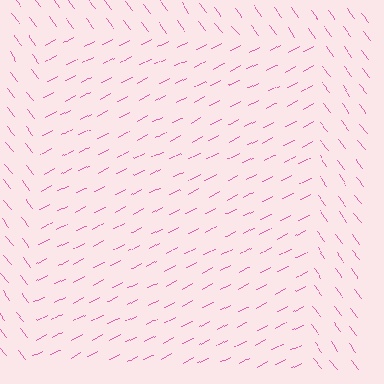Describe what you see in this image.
The image is filled with small pink line segments. A rectangle region in the image has lines oriented differently from the surrounding lines, creating a visible texture boundary.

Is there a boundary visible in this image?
Yes, there is a texture boundary formed by a change in line orientation.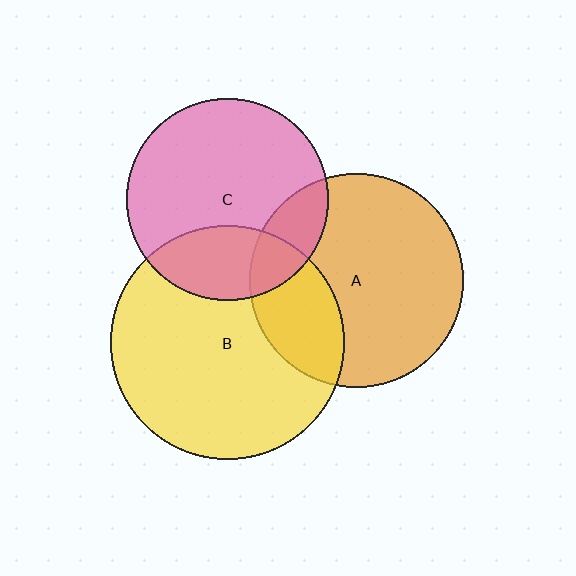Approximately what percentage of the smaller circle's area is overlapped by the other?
Approximately 25%.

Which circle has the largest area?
Circle B (yellow).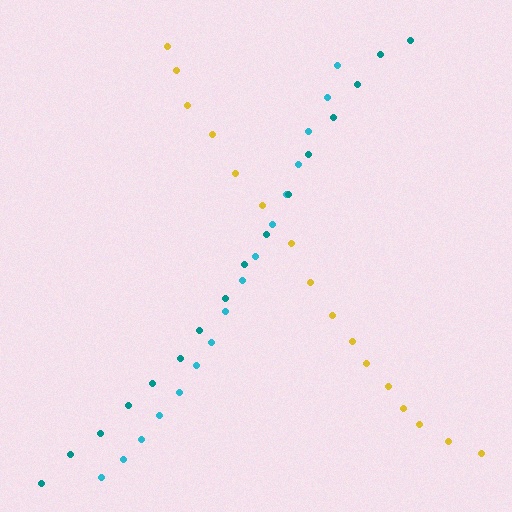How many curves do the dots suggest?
There are 3 distinct paths.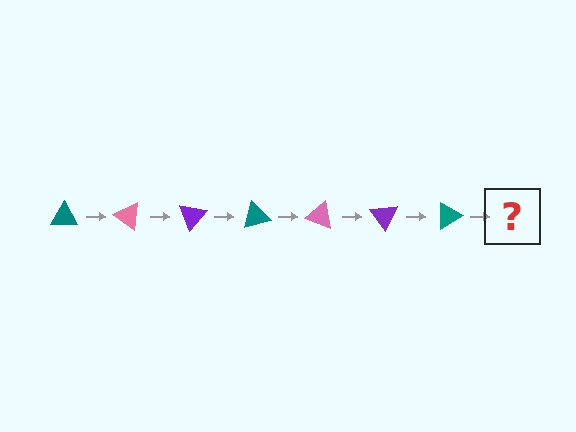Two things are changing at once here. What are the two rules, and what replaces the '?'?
The two rules are that it rotates 35 degrees each step and the color cycles through teal, pink, and purple. The '?' should be a pink triangle, rotated 245 degrees from the start.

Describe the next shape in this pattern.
It should be a pink triangle, rotated 245 degrees from the start.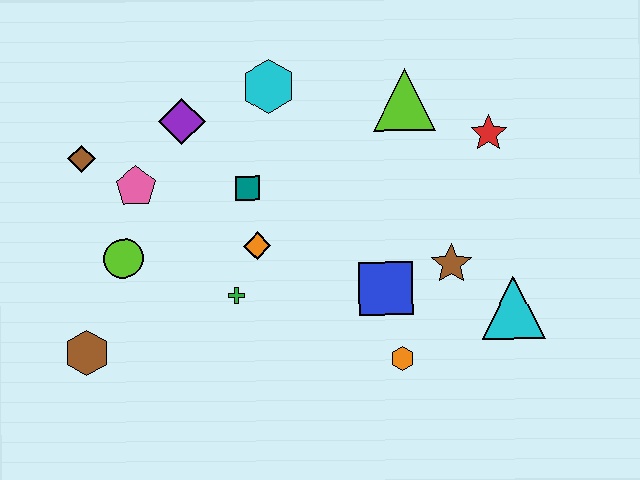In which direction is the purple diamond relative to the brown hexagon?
The purple diamond is above the brown hexagon.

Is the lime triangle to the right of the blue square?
Yes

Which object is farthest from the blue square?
The brown diamond is farthest from the blue square.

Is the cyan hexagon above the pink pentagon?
Yes